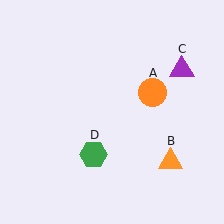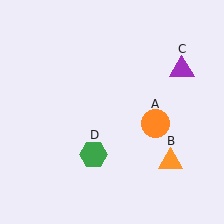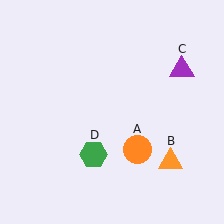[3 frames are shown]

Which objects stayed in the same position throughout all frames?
Orange triangle (object B) and purple triangle (object C) and green hexagon (object D) remained stationary.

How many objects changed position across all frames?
1 object changed position: orange circle (object A).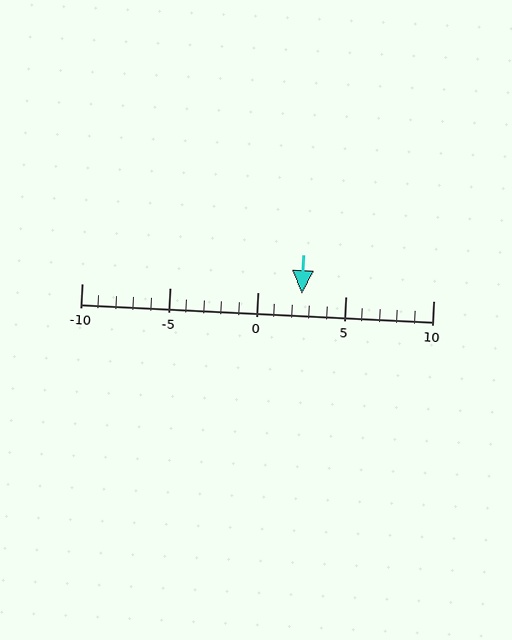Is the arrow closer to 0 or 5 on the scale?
The arrow is closer to 5.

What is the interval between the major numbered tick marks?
The major tick marks are spaced 5 units apart.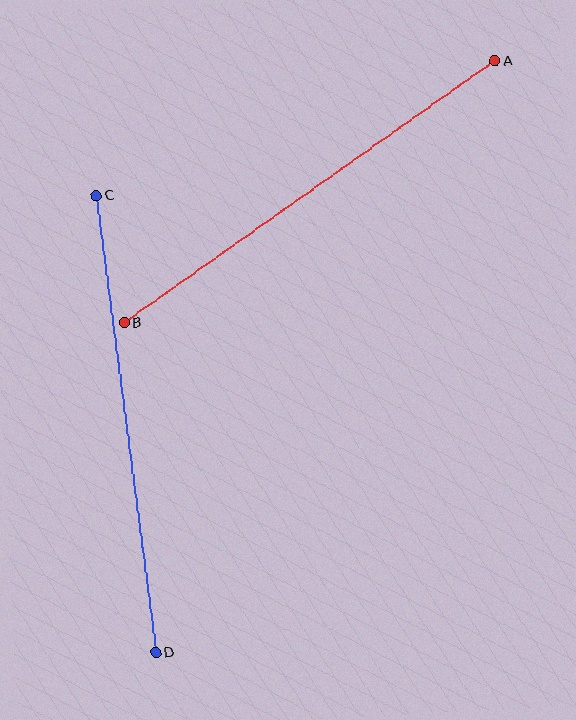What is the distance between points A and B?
The distance is approximately 454 pixels.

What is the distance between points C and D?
The distance is approximately 461 pixels.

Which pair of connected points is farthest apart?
Points C and D are farthest apart.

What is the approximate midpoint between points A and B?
The midpoint is at approximately (310, 192) pixels.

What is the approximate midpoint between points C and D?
The midpoint is at approximately (126, 424) pixels.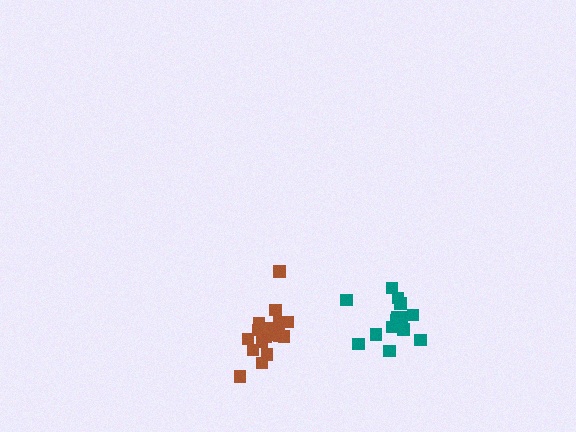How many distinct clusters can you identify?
There are 2 distinct clusters.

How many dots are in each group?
Group 1: 15 dots, Group 2: 19 dots (34 total).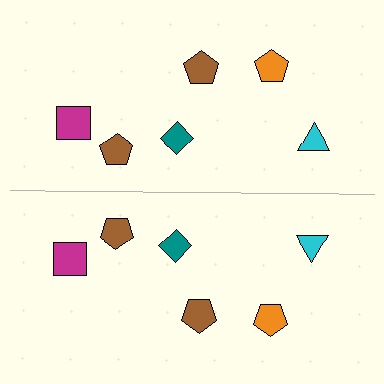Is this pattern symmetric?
Yes, this pattern has bilateral (reflection) symmetry.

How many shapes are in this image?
There are 12 shapes in this image.